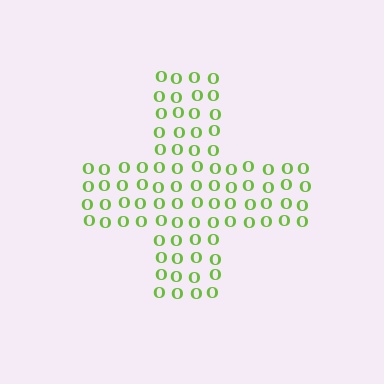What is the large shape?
The large shape is a cross.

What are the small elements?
The small elements are letter O's.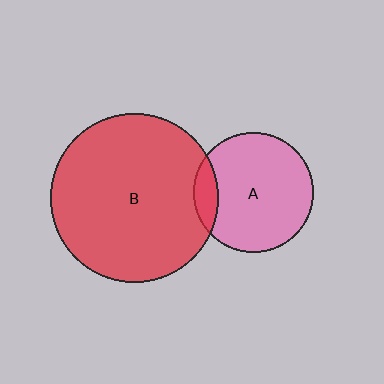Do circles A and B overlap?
Yes.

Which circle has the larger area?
Circle B (red).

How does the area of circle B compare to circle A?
Approximately 2.0 times.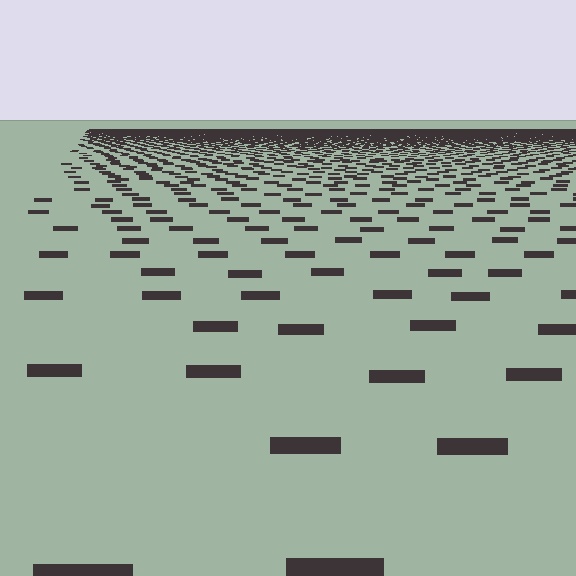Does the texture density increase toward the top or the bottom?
Density increases toward the top.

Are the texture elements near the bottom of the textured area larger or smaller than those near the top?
Larger. Near the bottom, elements are closer to the viewer and appear at a bigger on-screen size.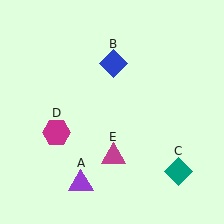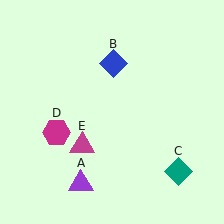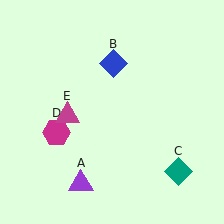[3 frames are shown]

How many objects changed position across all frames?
1 object changed position: magenta triangle (object E).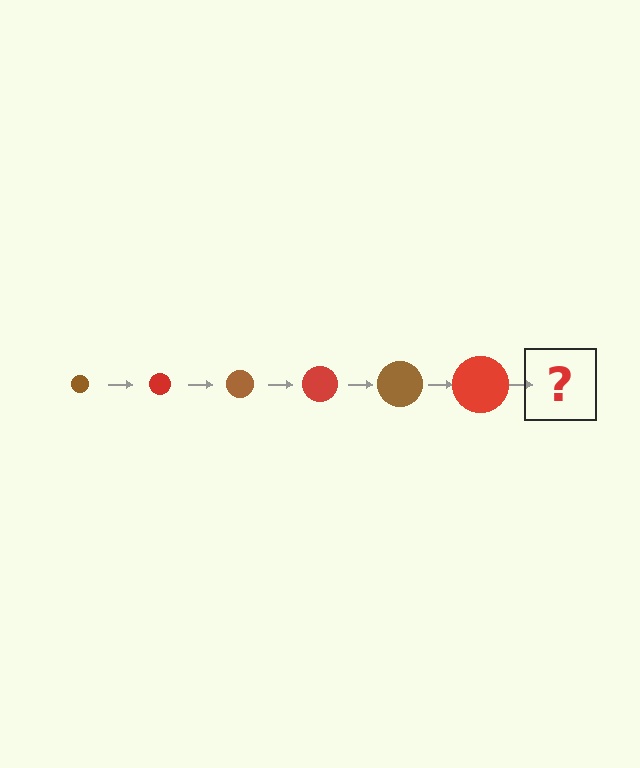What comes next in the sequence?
The next element should be a brown circle, larger than the previous one.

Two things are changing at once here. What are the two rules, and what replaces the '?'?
The two rules are that the circle grows larger each step and the color cycles through brown and red. The '?' should be a brown circle, larger than the previous one.